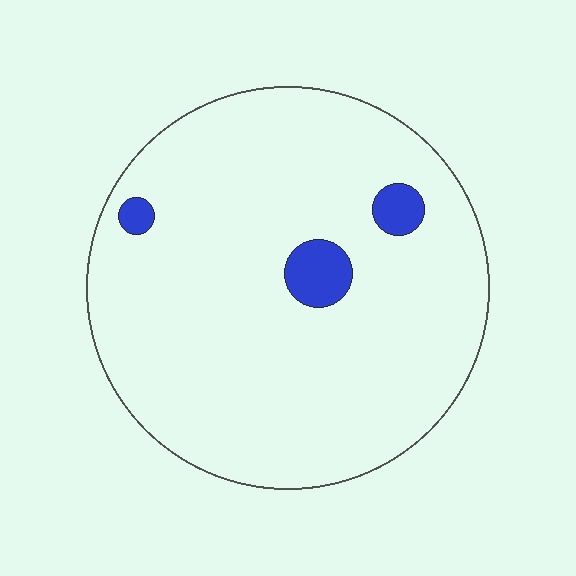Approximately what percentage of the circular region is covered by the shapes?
Approximately 5%.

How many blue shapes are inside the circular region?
3.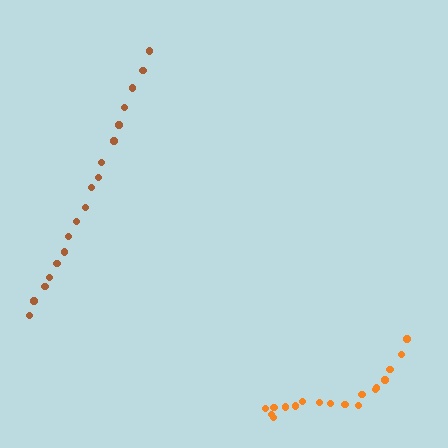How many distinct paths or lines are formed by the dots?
There are 2 distinct paths.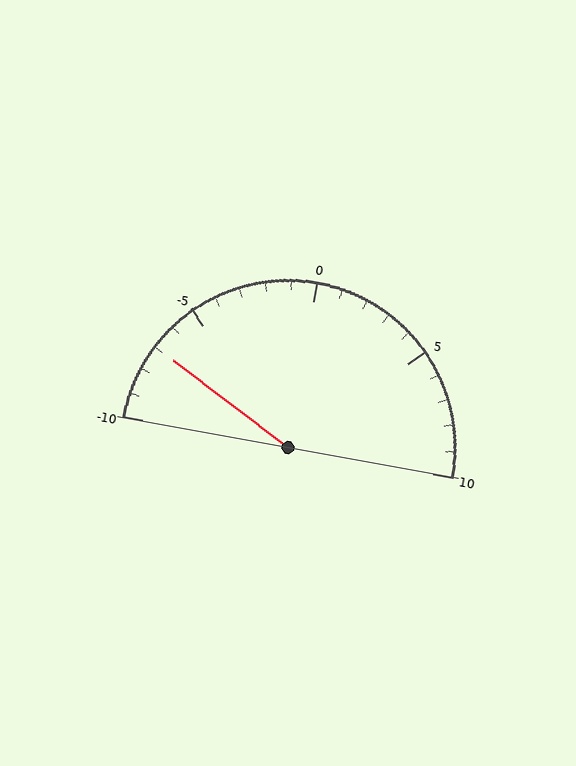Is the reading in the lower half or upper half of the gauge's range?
The reading is in the lower half of the range (-10 to 10).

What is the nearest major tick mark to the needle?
The nearest major tick mark is -5.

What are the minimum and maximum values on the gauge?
The gauge ranges from -10 to 10.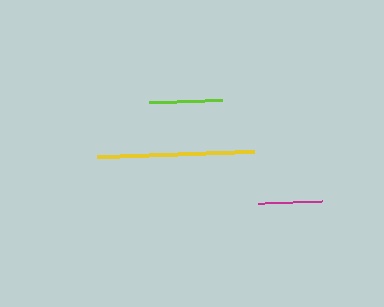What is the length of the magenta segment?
The magenta segment is approximately 63 pixels long.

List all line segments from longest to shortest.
From longest to shortest: yellow, lime, magenta.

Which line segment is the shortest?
The magenta line is the shortest at approximately 63 pixels.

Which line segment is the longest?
The yellow line is the longest at approximately 156 pixels.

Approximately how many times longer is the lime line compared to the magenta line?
The lime line is approximately 1.2 times the length of the magenta line.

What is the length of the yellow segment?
The yellow segment is approximately 156 pixels long.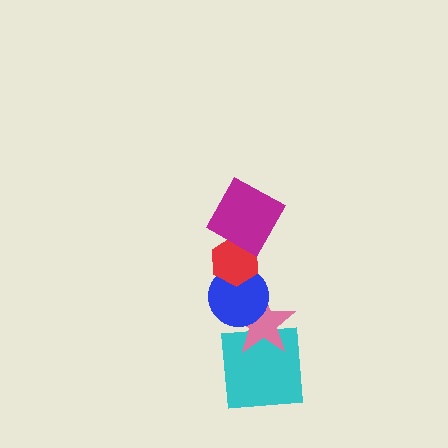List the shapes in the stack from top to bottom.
From top to bottom: the magenta square, the red hexagon, the blue circle, the pink star, the cyan square.